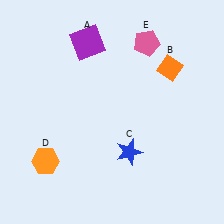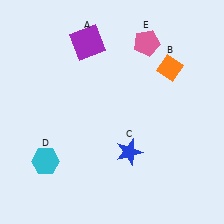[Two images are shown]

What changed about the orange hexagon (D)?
In Image 1, D is orange. In Image 2, it changed to cyan.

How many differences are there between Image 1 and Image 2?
There is 1 difference between the two images.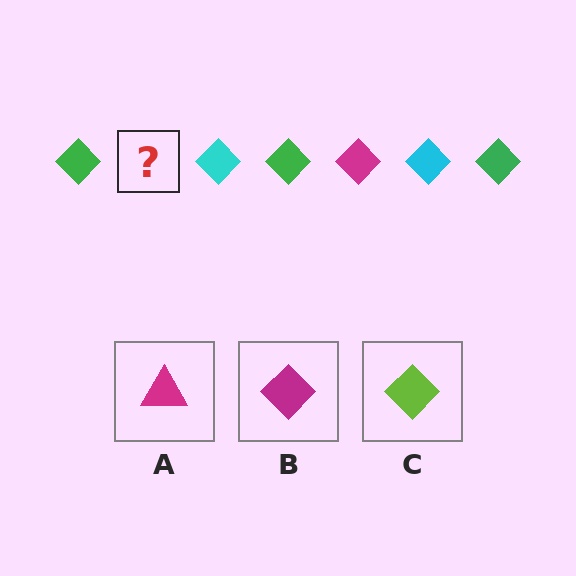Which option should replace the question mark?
Option B.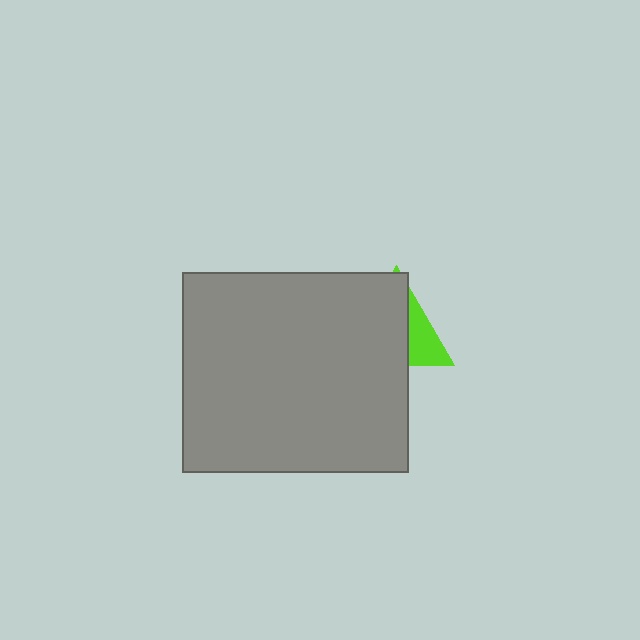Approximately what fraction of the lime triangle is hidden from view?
Roughly 69% of the lime triangle is hidden behind the gray rectangle.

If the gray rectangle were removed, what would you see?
You would see the complete lime triangle.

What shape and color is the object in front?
The object in front is a gray rectangle.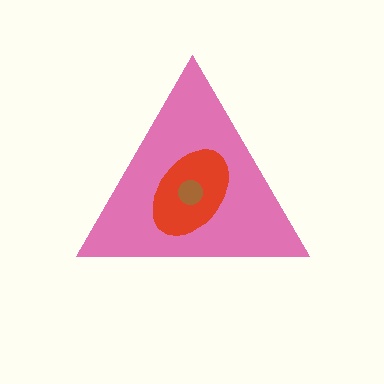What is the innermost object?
The brown circle.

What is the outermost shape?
The pink triangle.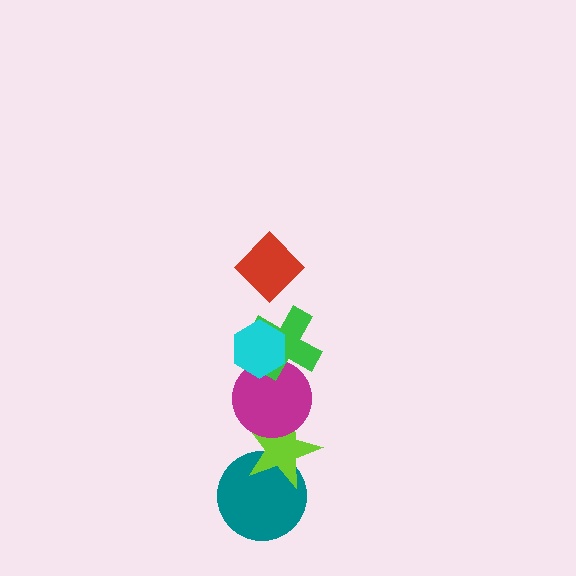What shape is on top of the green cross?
The cyan hexagon is on top of the green cross.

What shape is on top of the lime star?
The magenta circle is on top of the lime star.